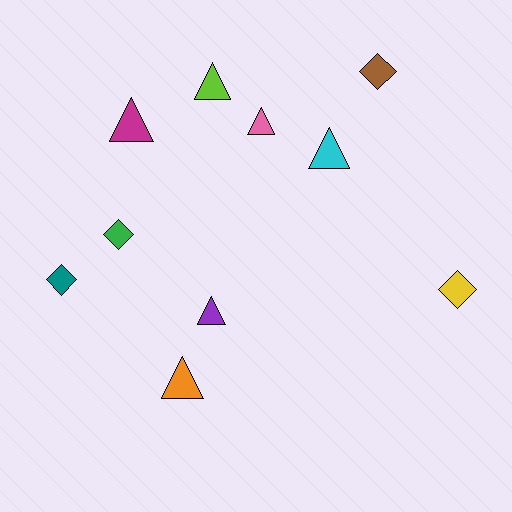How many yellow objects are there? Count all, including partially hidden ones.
There is 1 yellow object.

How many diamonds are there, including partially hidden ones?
There are 4 diamonds.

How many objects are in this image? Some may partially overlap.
There are 10 objects.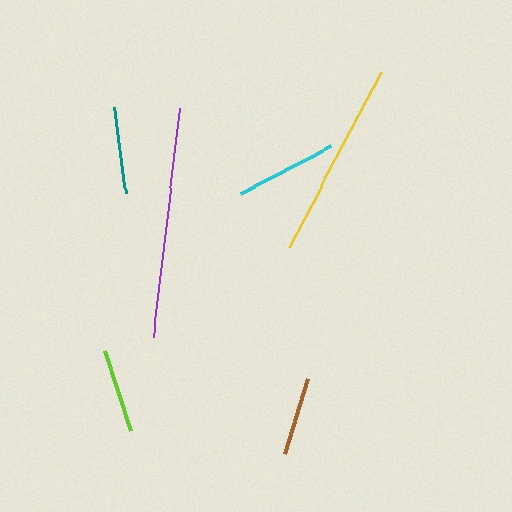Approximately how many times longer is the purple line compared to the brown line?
The purple line is approximately 3.0 times the length of the brown line.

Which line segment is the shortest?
The brown line is the shortest at approximately 78 pixels.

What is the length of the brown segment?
The brown segment is approximately 78 pixels long.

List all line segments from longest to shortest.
From longest to shortest: purple, yellow, cyan, teal, lime, brown.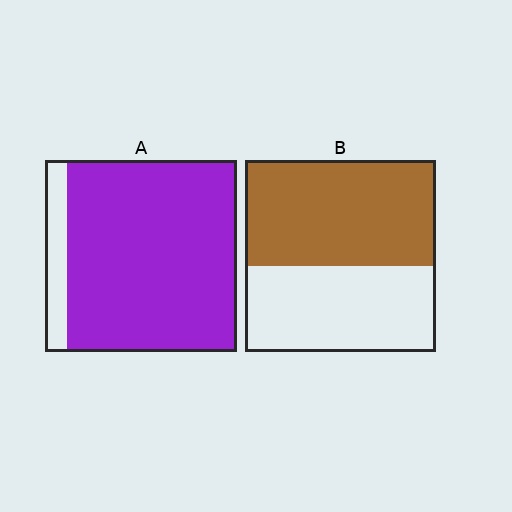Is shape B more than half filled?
Yes.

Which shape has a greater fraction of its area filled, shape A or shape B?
Shape A.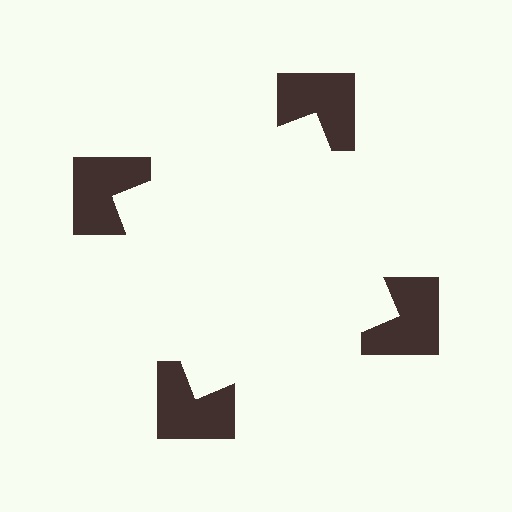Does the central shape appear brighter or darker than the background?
It typically appears slightly brighter than the background, even though no actual brightness change is drawn.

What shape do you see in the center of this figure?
An illusory square — its edges are inferred from the aligned wedge cuts in the notched squares, not physically drawn.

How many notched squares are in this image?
There are 4 — one at each vertex of the illusory square.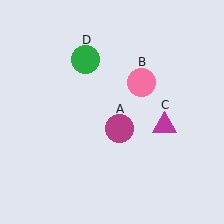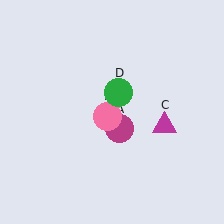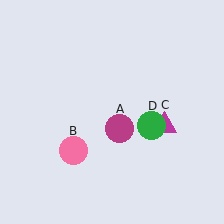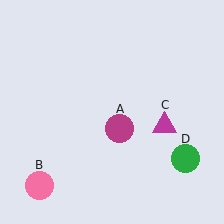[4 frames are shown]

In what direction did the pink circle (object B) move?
The pink circle (object B) moved down and to the left.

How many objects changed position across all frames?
2 objects changed position: pink circle (object B), green circle (object D).